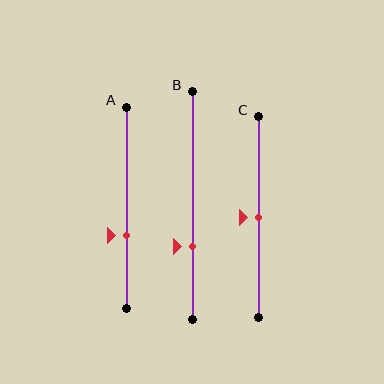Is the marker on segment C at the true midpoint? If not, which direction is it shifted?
Yes, the marker on segment C is at the true midpoint.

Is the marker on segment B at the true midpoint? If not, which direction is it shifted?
No, the marker on segment B is shifted downward by about 18% of the segment length.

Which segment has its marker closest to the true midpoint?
Segment C has its marker closest to the true midpoint.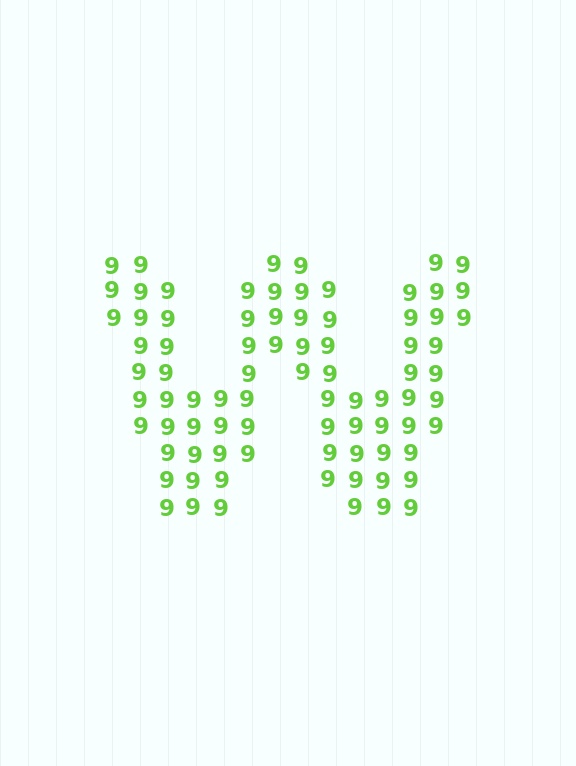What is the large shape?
The large shape is the letter W.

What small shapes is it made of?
It is made of small digit 9's.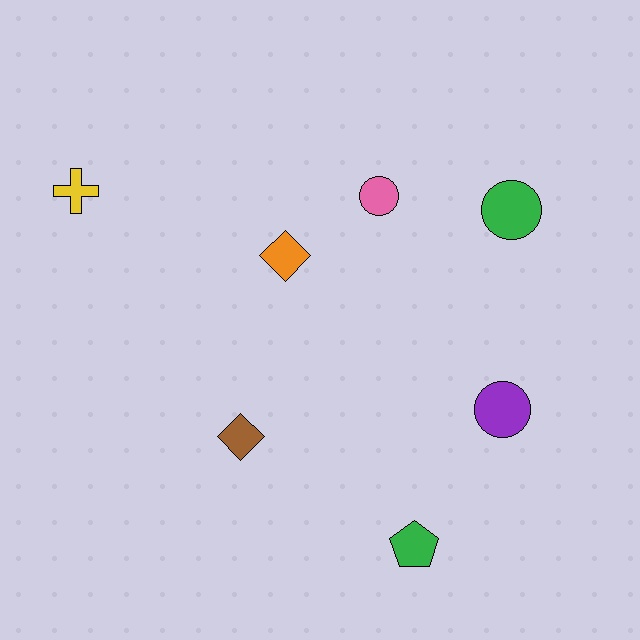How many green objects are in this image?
There are 2 green objects.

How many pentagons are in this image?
There is 1 pentagon.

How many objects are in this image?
There are 7 objects.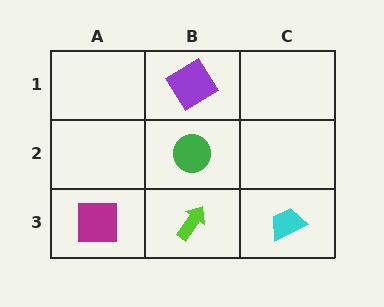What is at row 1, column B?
A purple diamond.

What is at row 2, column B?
A green circle.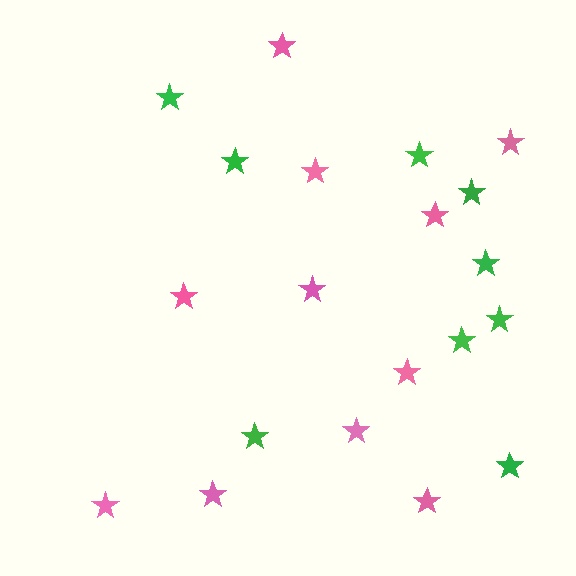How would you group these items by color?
There are 2 groups: one group of green stars (9) and one group of pink stars (11).